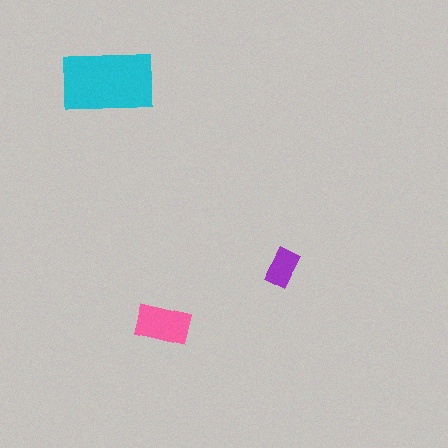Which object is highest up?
The cyan rectangle is topmost.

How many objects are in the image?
There are 3 objects in the image.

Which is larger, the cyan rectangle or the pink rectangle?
The cyan one.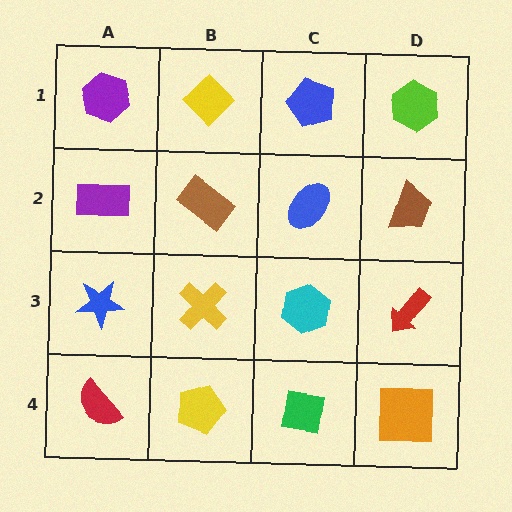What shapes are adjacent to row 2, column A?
A purple hexagon (row 1, column A), a blue star (row 3, column A), a brown rectangle (row 2, column B).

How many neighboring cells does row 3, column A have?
3.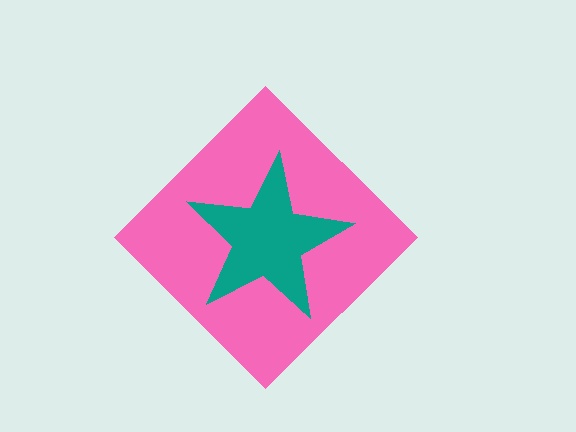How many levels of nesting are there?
2.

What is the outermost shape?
The pink diamond.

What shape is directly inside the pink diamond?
The teal star.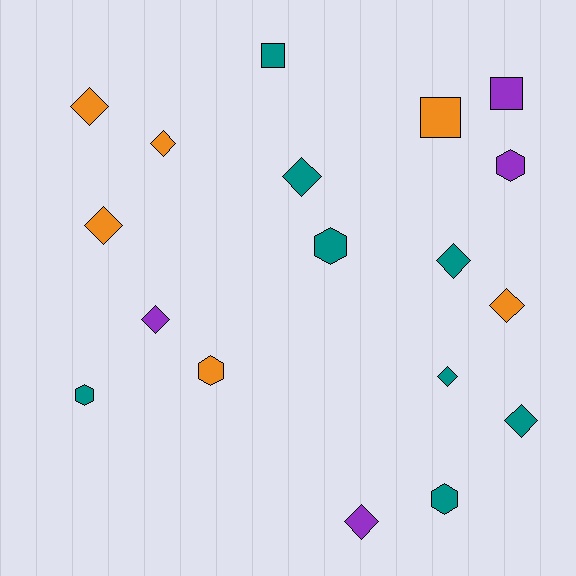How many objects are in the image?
There are 18 objects.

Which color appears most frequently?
Teal, with 8 objects.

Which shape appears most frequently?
Diamond, with 10 objects.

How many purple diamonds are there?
There are 2 purple diamonds.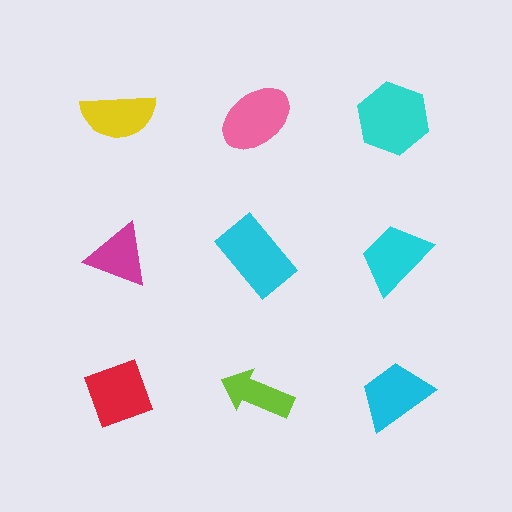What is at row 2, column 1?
A magenta triangle.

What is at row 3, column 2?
A lime arrow.